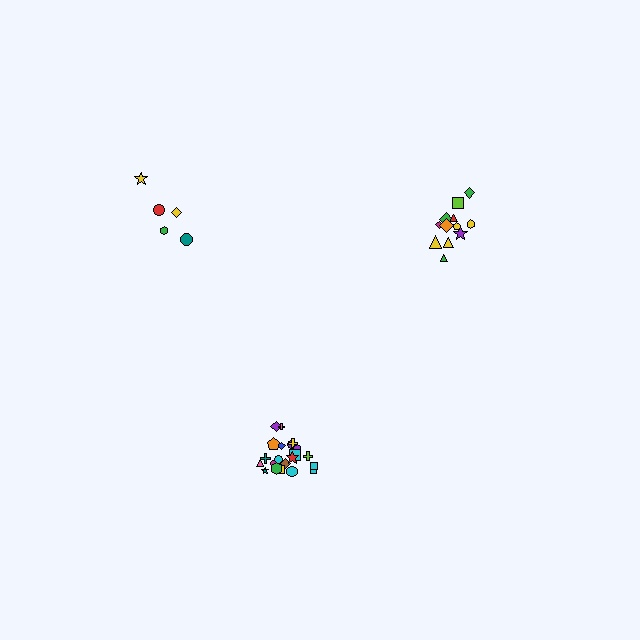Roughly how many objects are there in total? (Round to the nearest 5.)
Roughly 40 objects in total.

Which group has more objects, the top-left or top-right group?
The top-right group.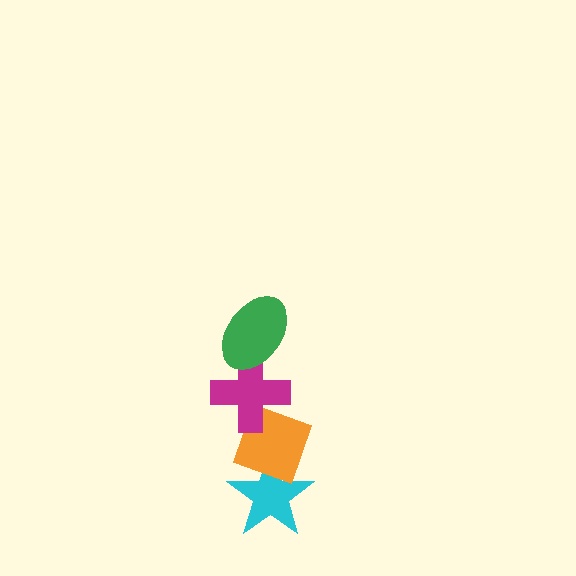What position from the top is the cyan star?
The cyan star is 4th from the top.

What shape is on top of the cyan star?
The orange diamond is on top of the cyan star.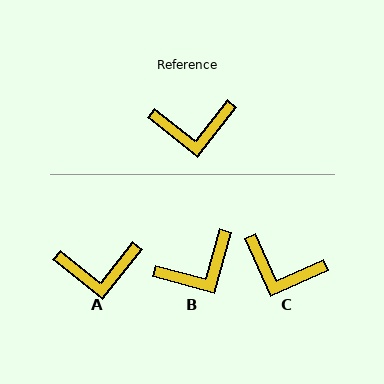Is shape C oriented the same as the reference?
No, it is off by about 28 degrees.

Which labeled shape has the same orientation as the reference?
A.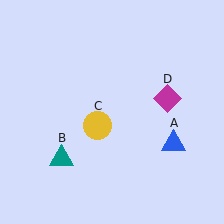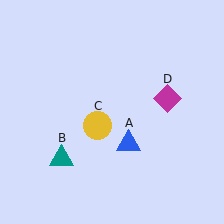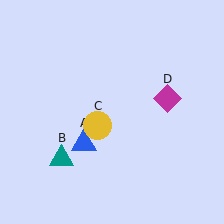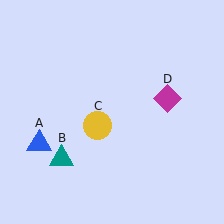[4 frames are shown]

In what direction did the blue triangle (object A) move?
The blue triangle (object A) moved left.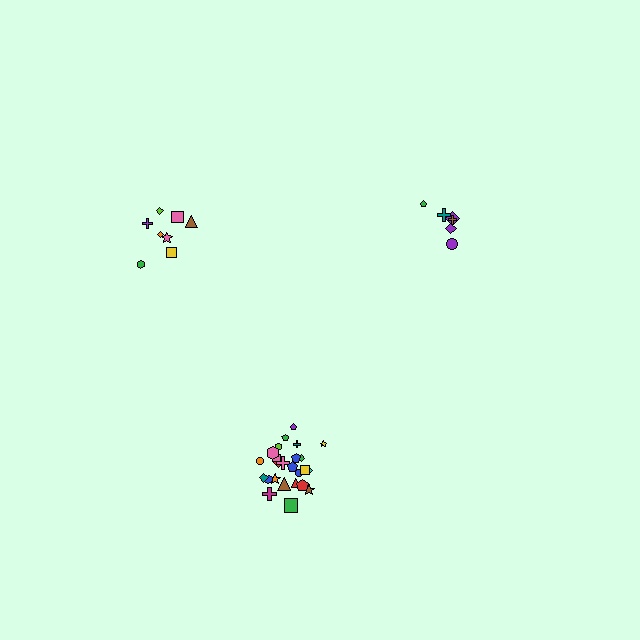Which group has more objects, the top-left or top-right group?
The top-left group.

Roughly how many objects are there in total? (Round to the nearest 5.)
Roughly 40 objects in total.